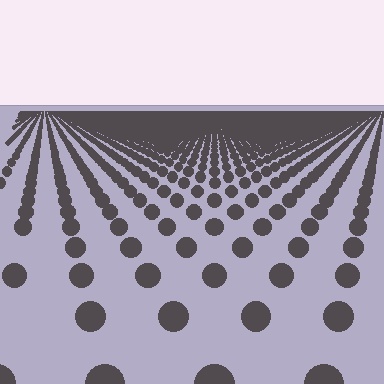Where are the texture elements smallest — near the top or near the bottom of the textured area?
Near the top.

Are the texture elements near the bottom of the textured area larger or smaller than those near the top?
Larger. Near the bottom, elements are closer to the viewer and appear at a bigger on-screen size.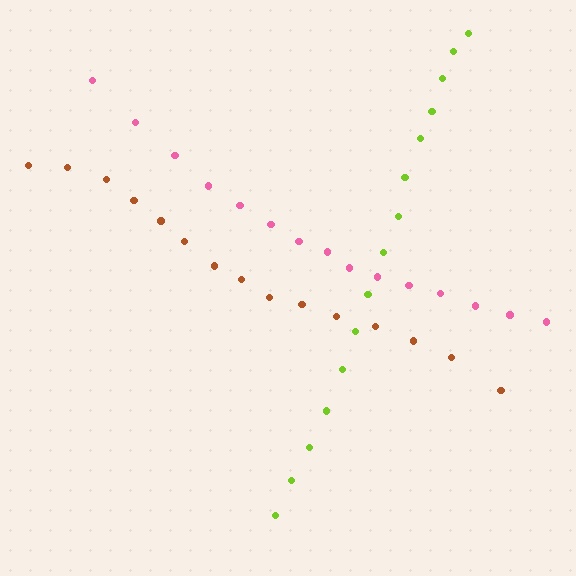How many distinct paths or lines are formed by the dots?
There are 3 distinct paths.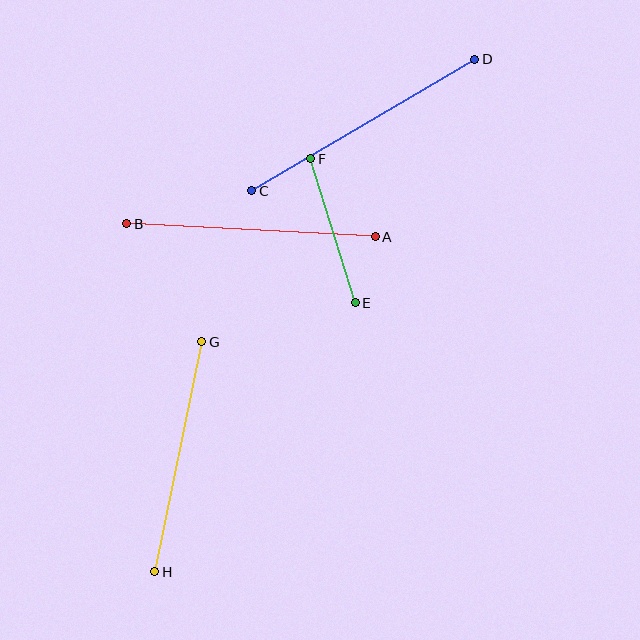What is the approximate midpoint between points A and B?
The midpoint is at approximately (251, 230) pixels.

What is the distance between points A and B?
The distance is approximately 249 pixels.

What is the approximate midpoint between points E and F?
The midpoint is at approximately (333, 231) pixels.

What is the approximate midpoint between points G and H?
The midpoint is at approximately (178, 457) pixels.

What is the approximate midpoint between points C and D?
The midpoint is at approximately (363, 125) pixels.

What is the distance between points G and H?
The distance is approximately 235 pixels.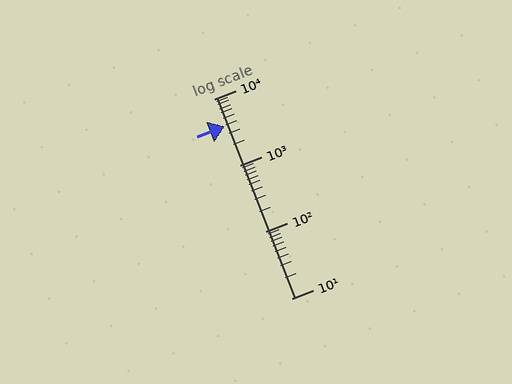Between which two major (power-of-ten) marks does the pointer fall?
The pointer is between 1000 and 10000.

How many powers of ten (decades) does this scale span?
The scale spans 3 decades, from 10 to 10000.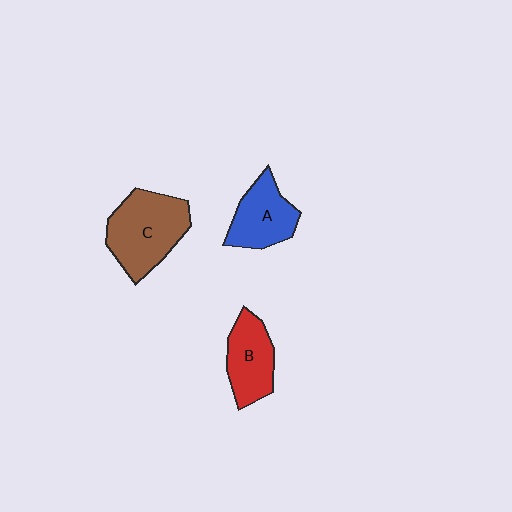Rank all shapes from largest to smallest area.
From largest to smallest: C (brown), A (blue), B (red).